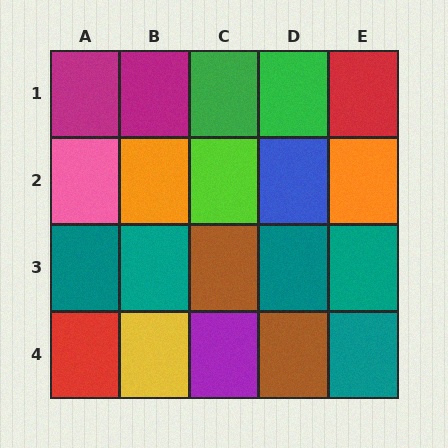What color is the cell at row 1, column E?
Red.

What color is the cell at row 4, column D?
Brown.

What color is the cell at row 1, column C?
Green.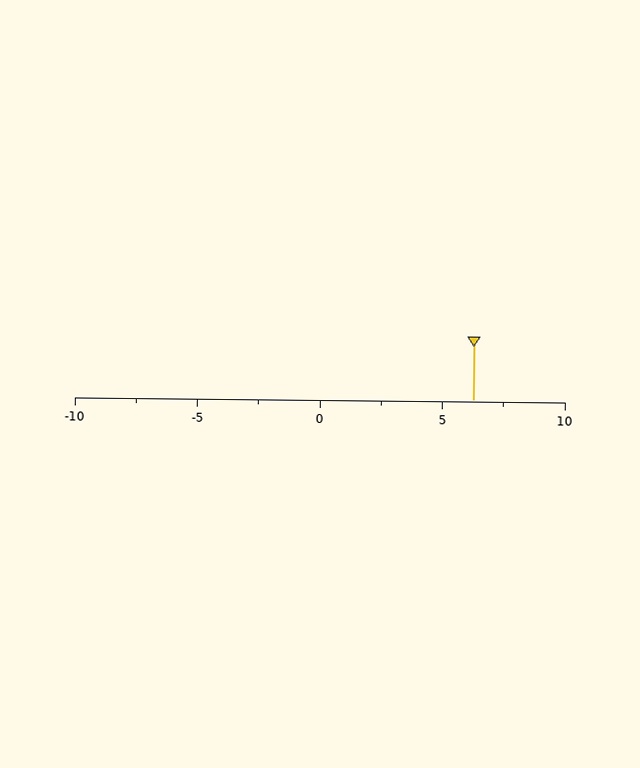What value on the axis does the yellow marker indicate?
The marker indicates approximately 6.2.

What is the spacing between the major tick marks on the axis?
The major ticks are spaced 5 apart.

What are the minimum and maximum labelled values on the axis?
The axis runs from -10 to 10.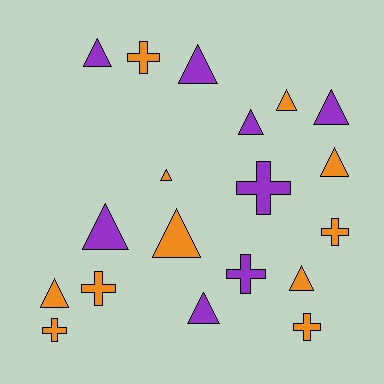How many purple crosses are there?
There are 2 purple crosses.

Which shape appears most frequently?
Triangle, with 12 objects.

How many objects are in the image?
There are 19 objects.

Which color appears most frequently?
Orange, with 11 objects.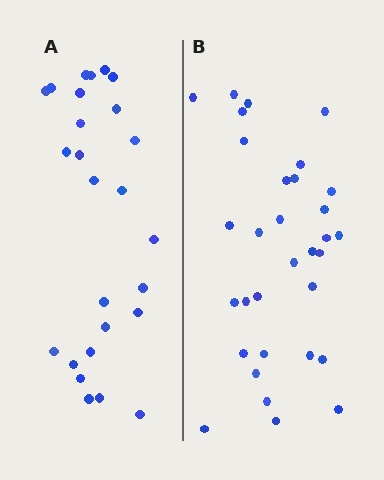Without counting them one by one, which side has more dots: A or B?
Region B (the right region) has more dots.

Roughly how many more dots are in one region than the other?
Region B has about 6 more dots than region A.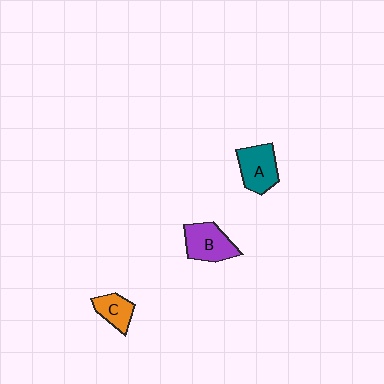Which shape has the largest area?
Shape B (purple).